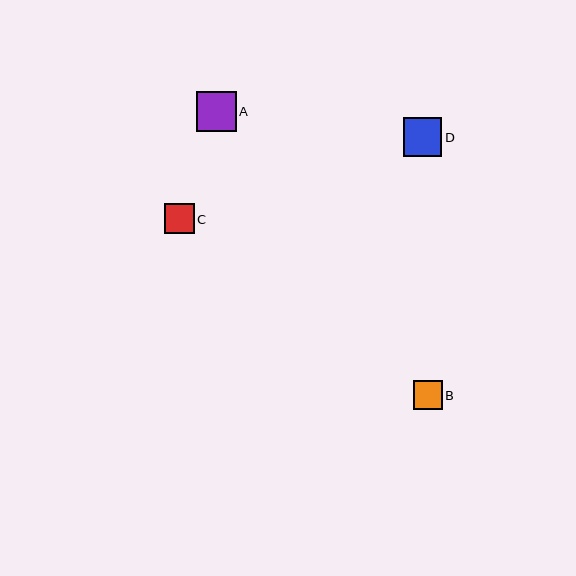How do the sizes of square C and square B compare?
Square C and square B are approximately the same size.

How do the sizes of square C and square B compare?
Square C and square B are approximately the same size.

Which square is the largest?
Square A is the largest with a size of approximately 39 pixels.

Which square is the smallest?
Square B is the smallest with a size of approximately 29 pixels.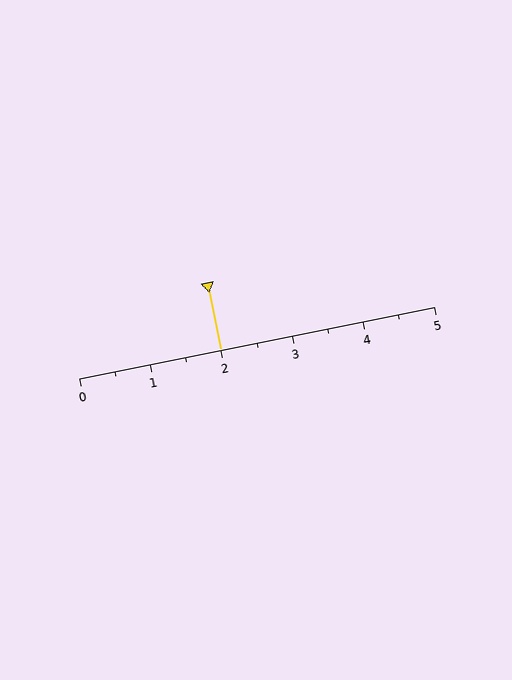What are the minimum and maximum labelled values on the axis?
The axis runs from 0 to 5.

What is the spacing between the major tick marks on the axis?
The major ticks are spaced 1 apart.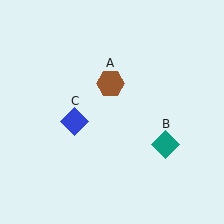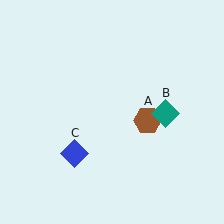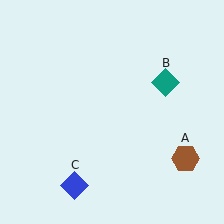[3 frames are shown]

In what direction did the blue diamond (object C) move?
The blue diamond (object C) moved down.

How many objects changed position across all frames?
3 objects changed position: brown hexagon (object A), teal diamond (object B), blue diamond (object C).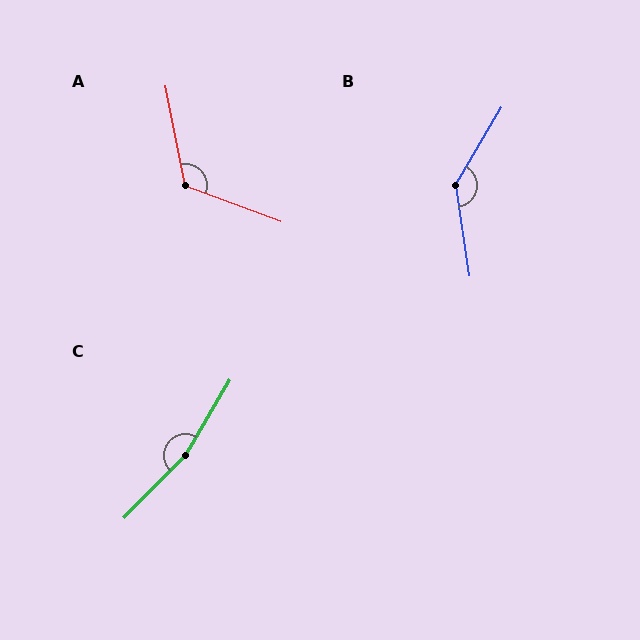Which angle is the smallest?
A, at approximately 121 degrees.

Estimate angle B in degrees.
Approximately 141 degrees.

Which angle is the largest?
C, at approximately 165 degrees.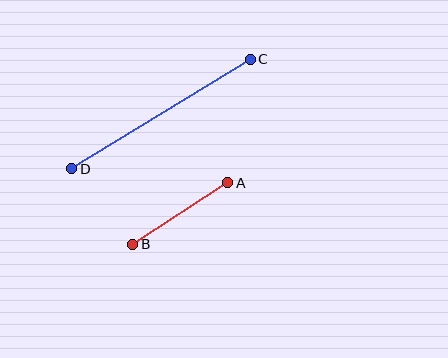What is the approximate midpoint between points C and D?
The midpoint is at approximately (161, 114) pixels.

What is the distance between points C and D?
The distance is approximately 210 pixels.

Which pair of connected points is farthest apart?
Points C and D are farthest apart.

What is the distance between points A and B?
The distance is approximately 113 pixels.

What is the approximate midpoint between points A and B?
The midpoint is at approximately (180, 213) pixels.